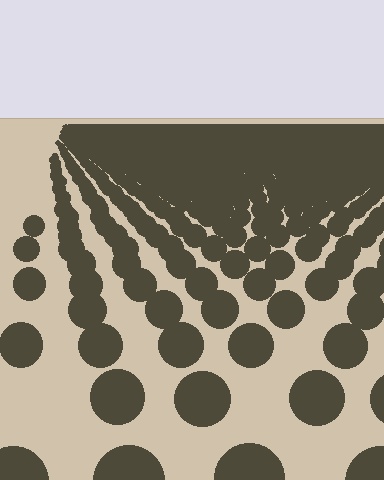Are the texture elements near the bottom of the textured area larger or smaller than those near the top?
Larger. Near the bottom, elements are closer to the viewer and appear at a bigger on-screen size.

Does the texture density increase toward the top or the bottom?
Density increases toward the top.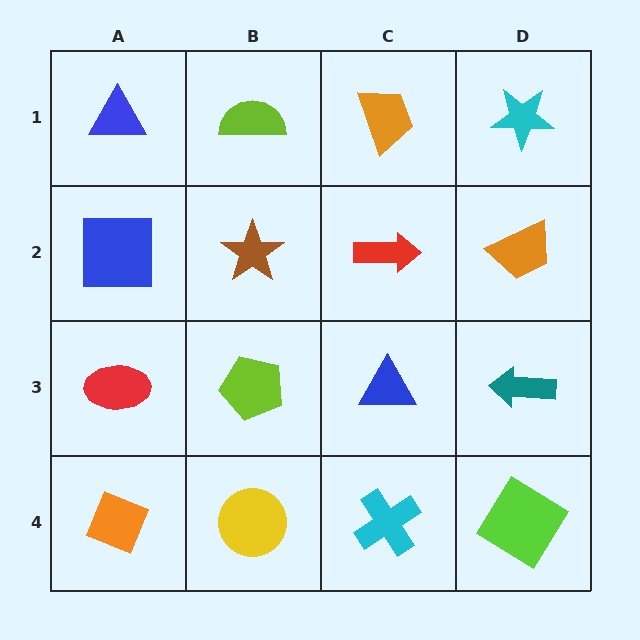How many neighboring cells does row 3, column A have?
3.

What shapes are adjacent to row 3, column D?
An orange trapezoid (row 2, column D), a lime diamond (row 4, column D), a blue triangle (row 3, column C).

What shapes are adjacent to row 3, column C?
A red arrow (row 2, column C), a cyan cross (row 4, column C), a lime pentagon (row 3, column B), a teal arrow (row 3, column D).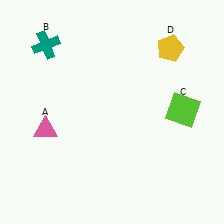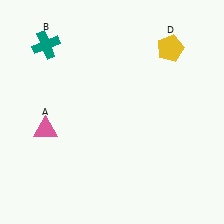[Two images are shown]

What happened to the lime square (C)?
The lime square (C) was removed in Image 2. It was in the top-right area of Image 1.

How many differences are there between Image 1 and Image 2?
There is 1 difference between the two images.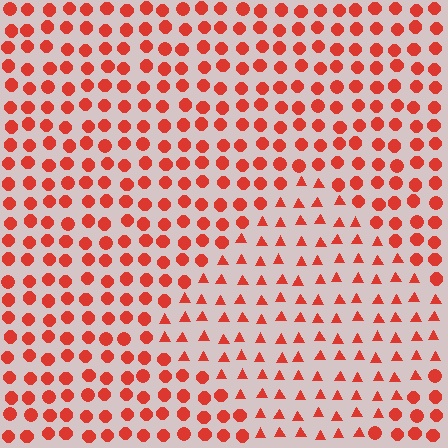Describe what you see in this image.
The image is filled with small red elements arranged in a uniform grid. A diamond-shaped region contains triangles, while the surrounding area contains circles. The boundary is defined purely by the change in element shape.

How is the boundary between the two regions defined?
The boundary is defined by a change in element shape: triangles inside vs. circles outside. All elements share the same color and spacing.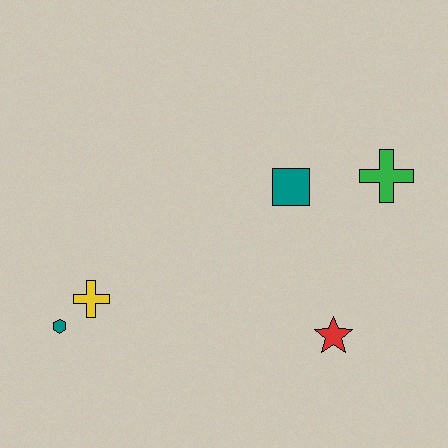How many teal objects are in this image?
There are 2 teal objects.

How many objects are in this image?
There are 5 objects.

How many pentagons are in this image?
There are no pentagons.